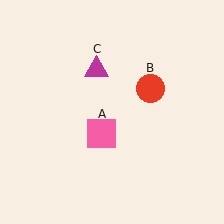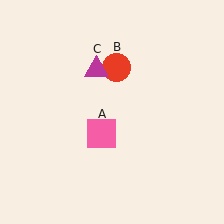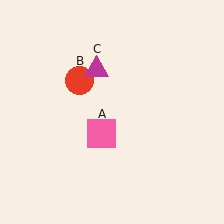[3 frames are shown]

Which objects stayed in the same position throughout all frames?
Pink square (object A) and magenta triangle (object C) remained stationary.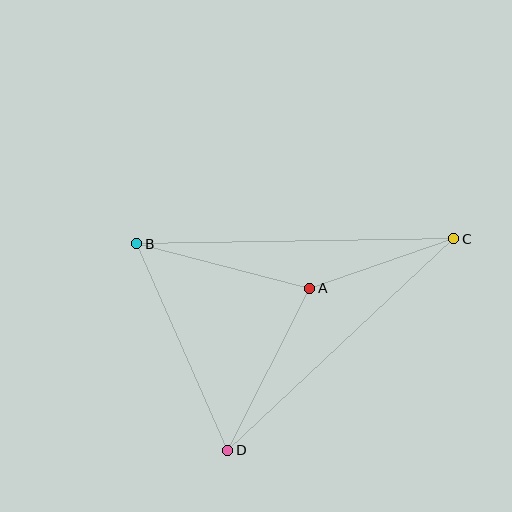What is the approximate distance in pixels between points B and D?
The distance between B and D is approximately 226 pixels.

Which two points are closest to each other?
Points A and C are closest to each other.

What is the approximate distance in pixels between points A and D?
The distance between A and D is approximately 181 pixels.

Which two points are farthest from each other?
Points B and C are farthest from each other.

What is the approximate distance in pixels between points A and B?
The distance between A and B is approximately 179 pixels.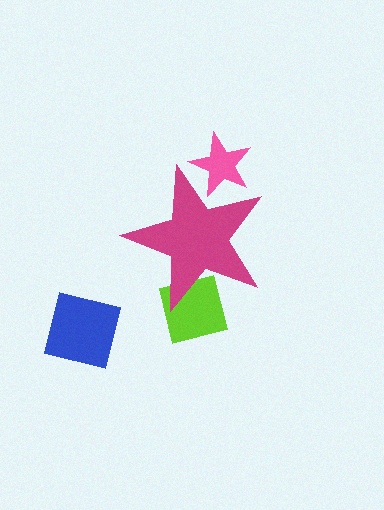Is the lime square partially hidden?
Yes, the lime square is partially hidden behind the magenta star.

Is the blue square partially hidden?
No, the blue square is fully visible.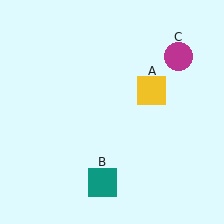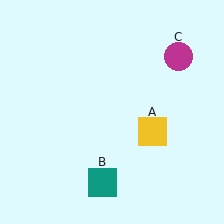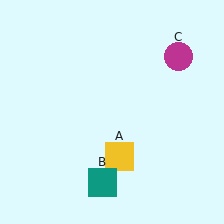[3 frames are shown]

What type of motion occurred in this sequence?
The yellow square (object A) rotated clockwise around the center of the scene.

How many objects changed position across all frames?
1 object changed position: yellow square (object A).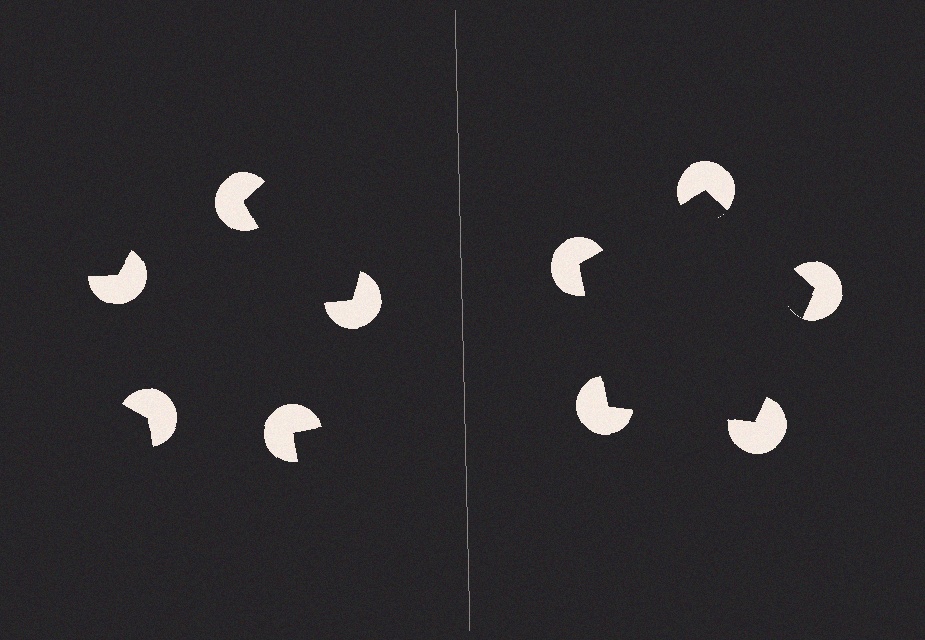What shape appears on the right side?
An illusory pentagon.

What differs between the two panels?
The pac-man discs are positioned identically on both sides; only the wedge orientations differ. On the right they align to a pentagon; on the left they are misaligned.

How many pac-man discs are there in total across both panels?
10 — 5 on each side.